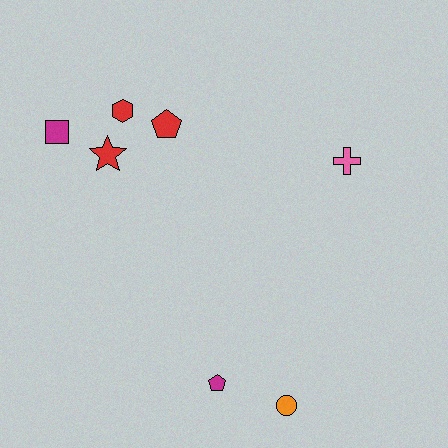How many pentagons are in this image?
There are 2 pentagons.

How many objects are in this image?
There are 7 objects.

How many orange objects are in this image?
There is 1 orange object.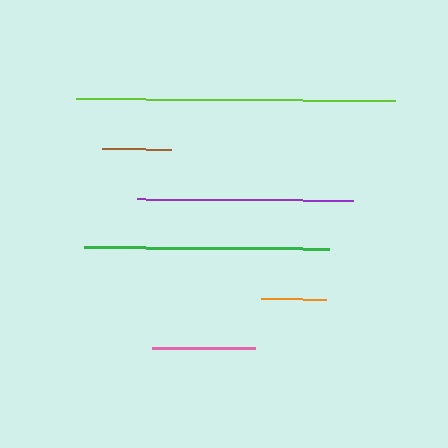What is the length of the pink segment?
The pink segment is approximately 103 pixels long.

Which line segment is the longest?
The lime line is the longest at approximately 318 pixels.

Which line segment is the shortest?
The orange line is the shortest at approximately 65 pixels.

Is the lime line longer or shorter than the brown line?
The lime line is longer than the brown line.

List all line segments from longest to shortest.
From longest to shortest: lime, green, purple, pink, brown, orange.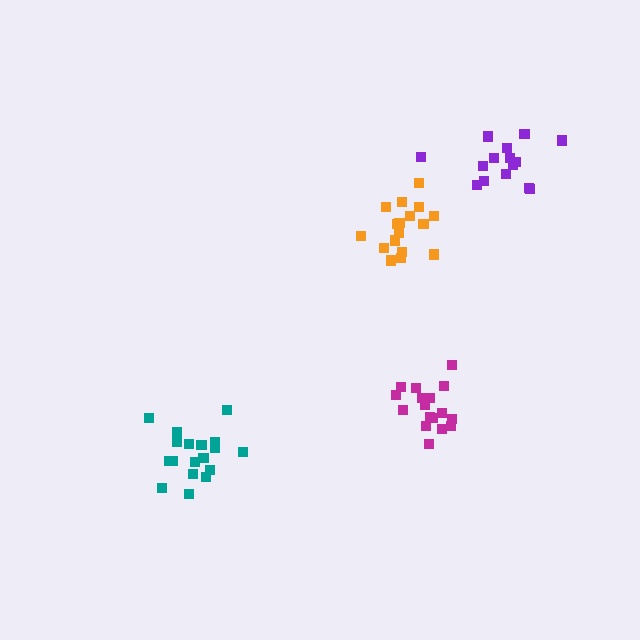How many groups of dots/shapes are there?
There are 4 groups.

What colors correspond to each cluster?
The clusters are colored: orange, purple, teal, magenta.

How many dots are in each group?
Group 1: 17 dots, Group 2: 15 dots, Group 3: 19 dots, Group 4: 17 dots (68 total).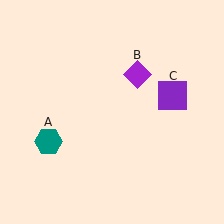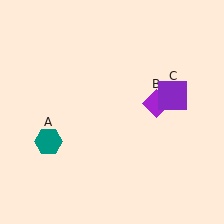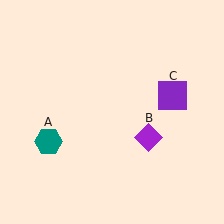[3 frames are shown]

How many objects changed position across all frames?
1 object changed position: purple diamond (object B).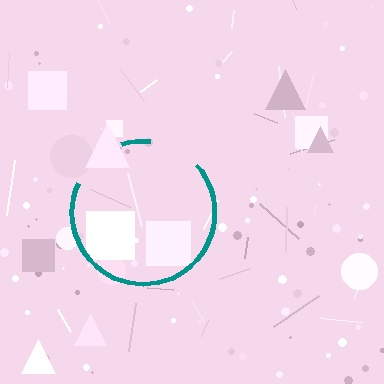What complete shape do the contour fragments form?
The contour fragments form a circle.